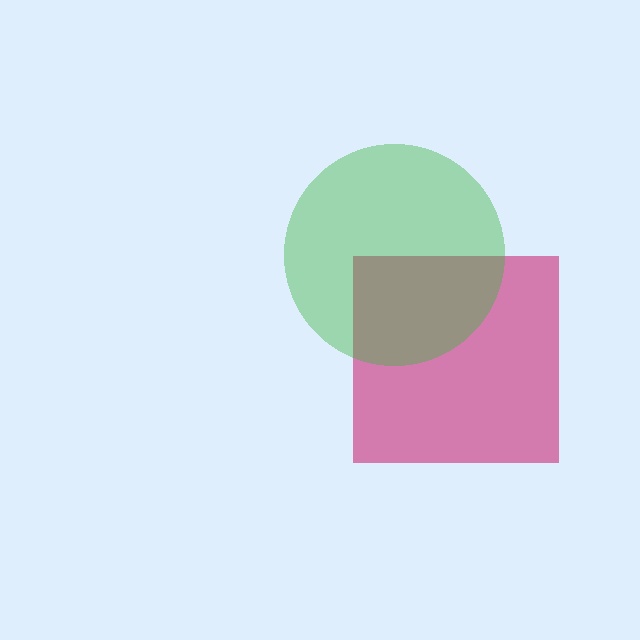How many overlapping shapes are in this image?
There are 2 overlapping shapes in the image.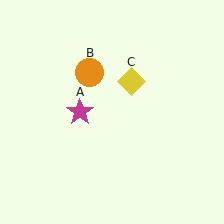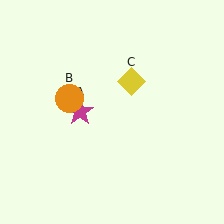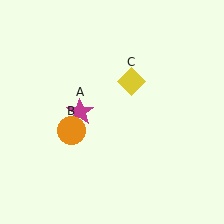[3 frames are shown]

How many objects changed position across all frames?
1 object changed position: orange circle (object B).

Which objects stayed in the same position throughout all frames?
Magenta star (object A) and yellow diamond (object C) remained stationary.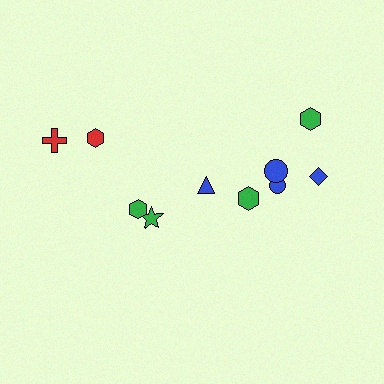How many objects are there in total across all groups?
There are 10 objects.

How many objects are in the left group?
There are 4 objects.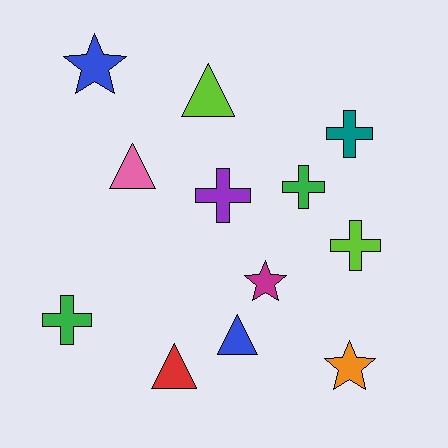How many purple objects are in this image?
There is 1 purple object.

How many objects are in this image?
There are 12 objects.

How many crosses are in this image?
There are 5 crosses.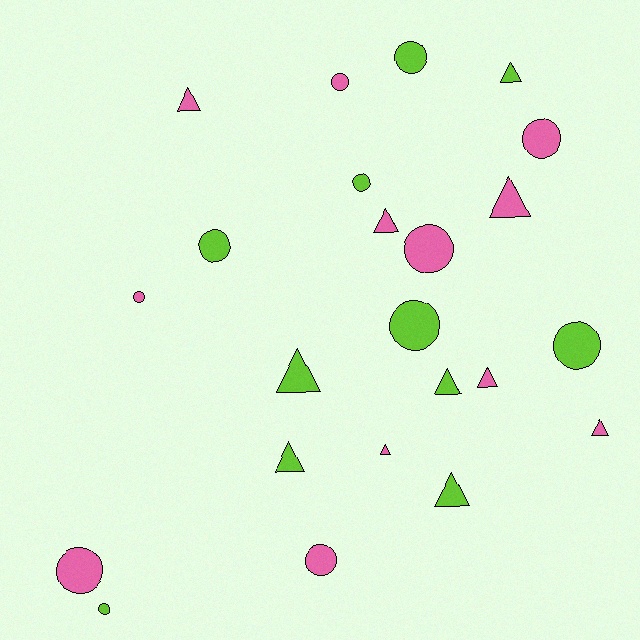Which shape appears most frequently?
Circle, with 12 objects.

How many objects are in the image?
There are 23 objects.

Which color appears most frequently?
Pink, with 12 objects.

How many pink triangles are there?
There are 6 pink triangles.